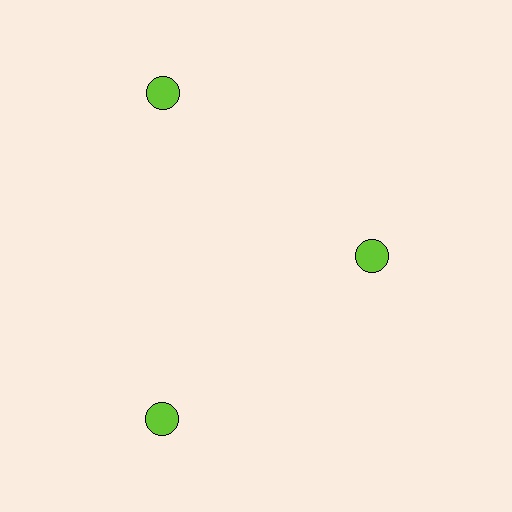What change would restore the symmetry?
The symmetry would be restored by moving it outward, back onto the ring so that all 3 circles sit at equal angles and equal distance from the center.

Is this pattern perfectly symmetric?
No. The 3 lime circles are arranged in a ring, but one element near the 3 o'clock position is pulled inward toward the center, breaking the 3-fold rotational symmetry.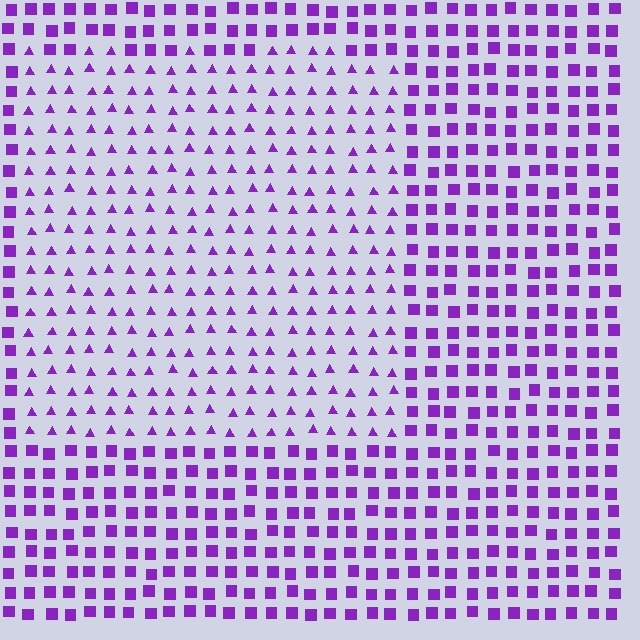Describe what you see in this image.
The image is filled with small purple elements arranged in a uniform grid. A rectangle-shaped region contains triangles, while the surrounding area contains squares. The boundary is defined purely by the change in element shape.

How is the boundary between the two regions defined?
The boundary is defined by a change in element shape: triangles inside vs. squares outside. All elements share the same color and spacing.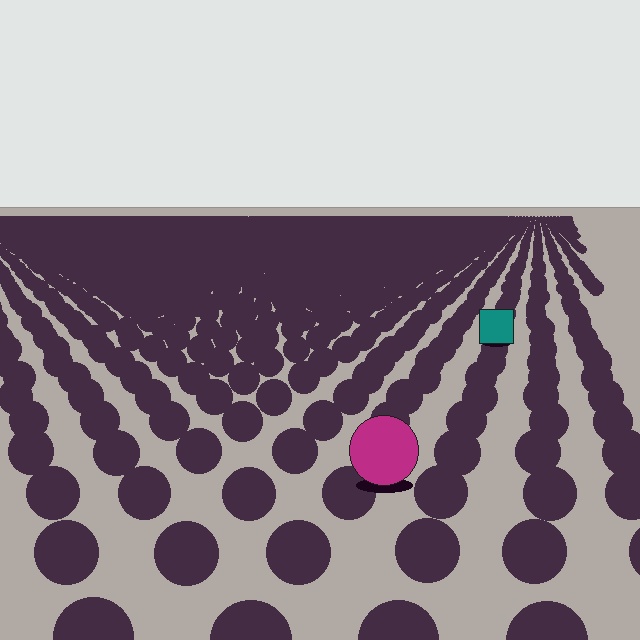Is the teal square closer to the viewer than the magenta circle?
No. The magenta circle is closer — you can tell from the texture gradient: the ground texture is coarser near it.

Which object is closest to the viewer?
The magenta circle is closest. The texture marks near it are larger and more spread out.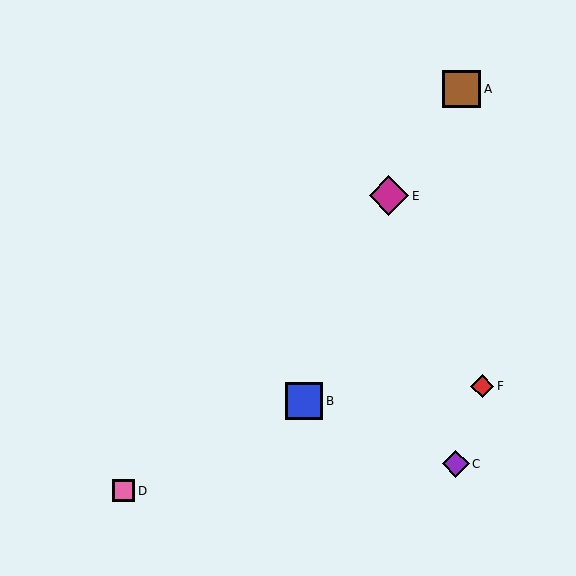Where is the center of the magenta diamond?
The center of the magenta diamond is at (389, 196).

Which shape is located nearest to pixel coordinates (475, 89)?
The brown square (labeled A) at (462, 89) is nearest to that location.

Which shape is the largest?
The magenta diamond (labeled E) is the largest.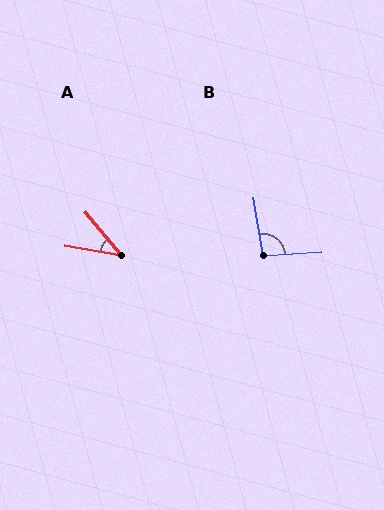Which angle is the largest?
B, at approximately 96 degrees.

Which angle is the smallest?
A, at approximately 40 degrees.